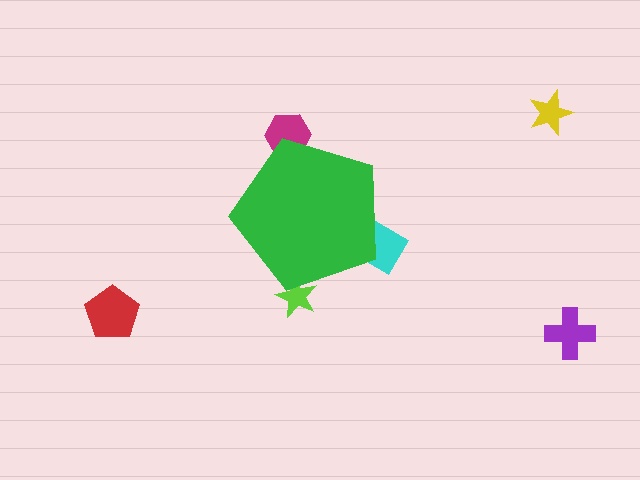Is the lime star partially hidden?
Yes, the lime star is partially hidden behind the green pentagon.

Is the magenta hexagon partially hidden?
Yes, the magenta hexagon is partially hidden behind the green pentagon.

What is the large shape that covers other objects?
A green pentagon.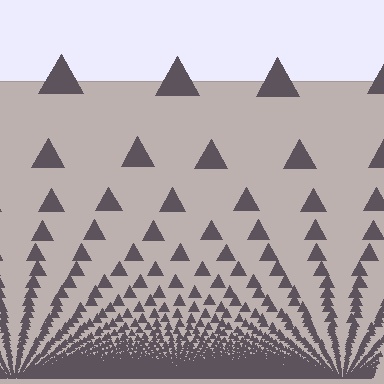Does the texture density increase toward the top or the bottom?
Density increases toward the bottom.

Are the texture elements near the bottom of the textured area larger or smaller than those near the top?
Smaller. The gradient is inverted — elements near the bottom are smaller and denser.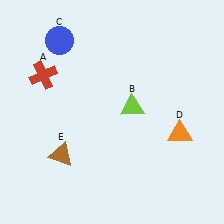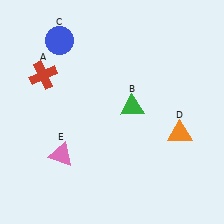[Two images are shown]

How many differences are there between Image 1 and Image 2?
There are 2 differences between the two images.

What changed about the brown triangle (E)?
In Image 1, E is brown. In Image 2, it changed to pink.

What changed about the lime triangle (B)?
In Image 1, B is lime. In Image 2, it changed to green.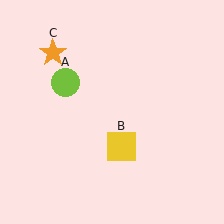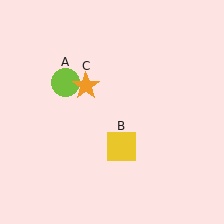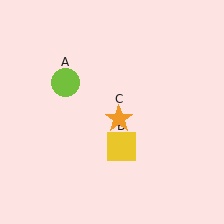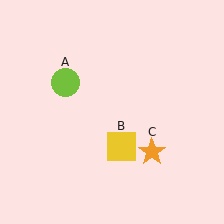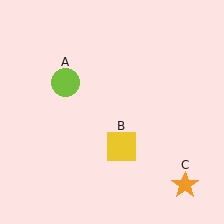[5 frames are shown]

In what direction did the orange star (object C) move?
The orange star (object C) moved down and to the right.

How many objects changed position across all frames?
1 object changed position: orange star (object C).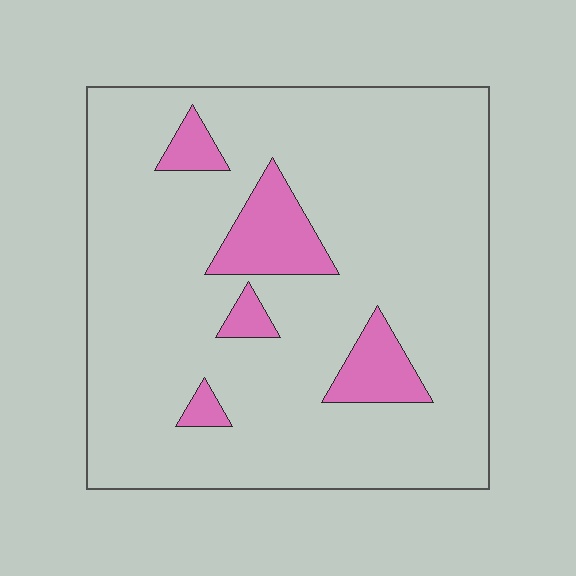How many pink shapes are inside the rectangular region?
5.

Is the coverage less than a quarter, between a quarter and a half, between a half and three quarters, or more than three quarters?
Less than a quarter.